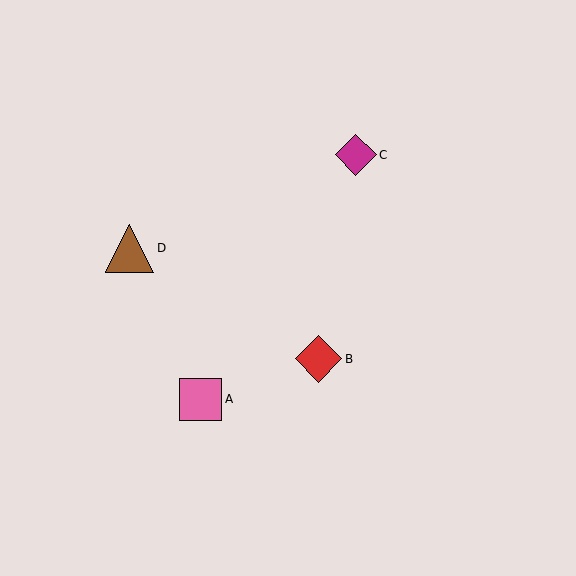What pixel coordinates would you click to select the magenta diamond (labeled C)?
Click at (356, 155) to select the magenta diamond C.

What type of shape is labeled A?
Shape A is a pink square.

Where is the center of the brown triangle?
The center of the brown triangle is at (130, 248).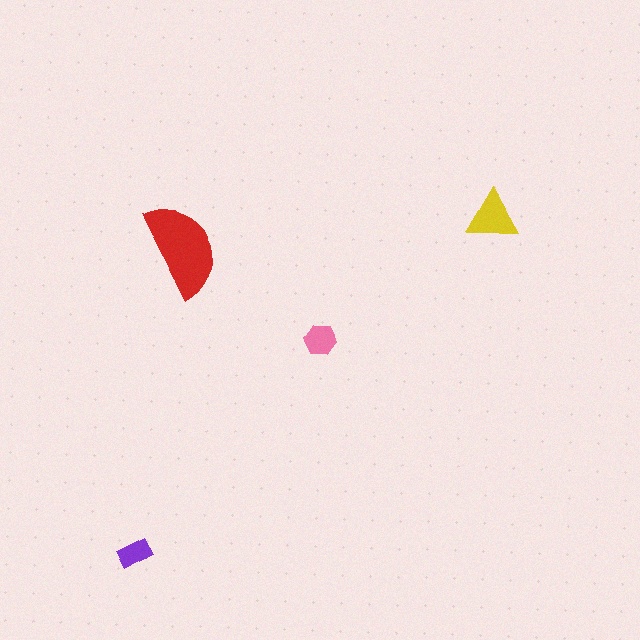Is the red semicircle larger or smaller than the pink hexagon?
Larger.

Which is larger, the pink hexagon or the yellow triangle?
The yellow triangle.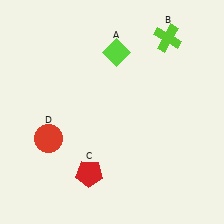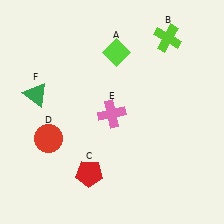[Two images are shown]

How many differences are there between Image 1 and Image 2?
There are 2 differences between the two images.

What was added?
A pink cross (E), a green triangle (F) were added in Image 2.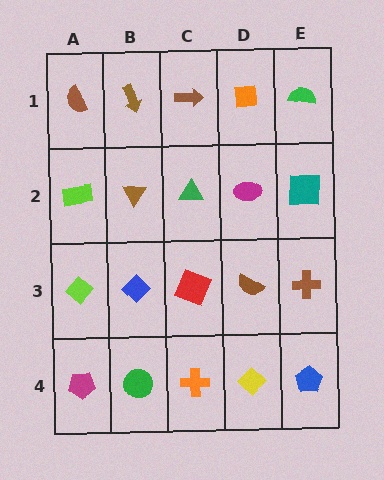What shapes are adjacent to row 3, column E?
A teal square (row 2, column E), a blue pentagon (row 4, column E), a brown semicircle (row 3, column D).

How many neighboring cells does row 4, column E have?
2.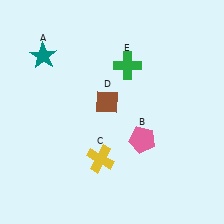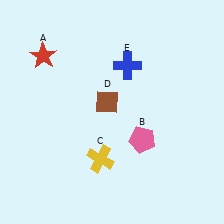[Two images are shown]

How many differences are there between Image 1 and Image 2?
There are 2 differences between the two images.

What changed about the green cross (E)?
In Image 1, E is green. In Image 2, it changed to blue.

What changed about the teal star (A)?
In Image 1, A is teal. In Image 2, it changed to red.